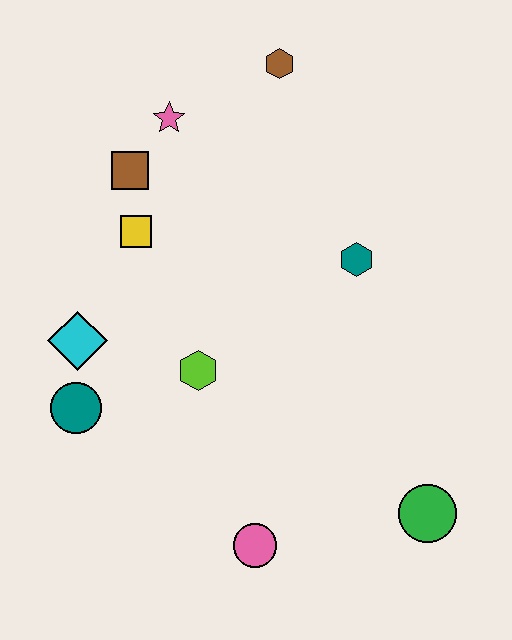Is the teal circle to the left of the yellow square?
Yes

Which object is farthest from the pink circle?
The brown hexagon is farthest from the pink circle.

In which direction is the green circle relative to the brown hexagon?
The green circle is below the brown hexagon.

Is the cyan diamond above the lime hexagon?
Yes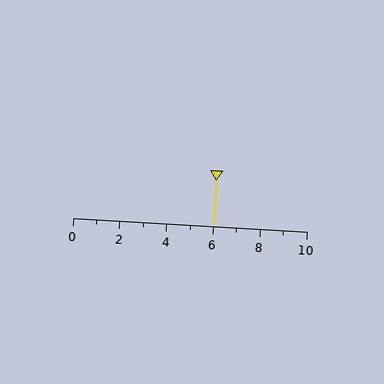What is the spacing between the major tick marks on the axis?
The major ticks are spaced 2 apart.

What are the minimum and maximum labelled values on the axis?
The axis runs from 0 to 10.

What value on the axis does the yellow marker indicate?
The marker indicates approximately 6.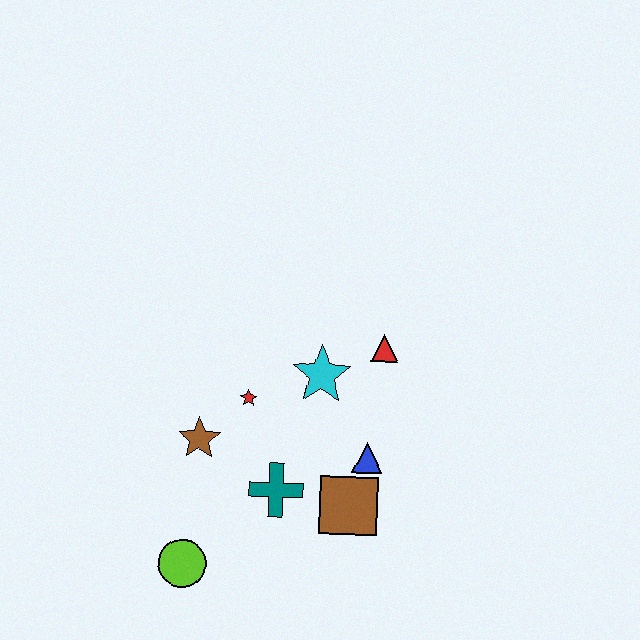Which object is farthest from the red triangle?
The lime circle is farthest from the red triangle.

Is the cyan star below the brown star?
No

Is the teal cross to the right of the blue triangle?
No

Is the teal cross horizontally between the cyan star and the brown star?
Yes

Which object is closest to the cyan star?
The red triangle is closest to the cyan star.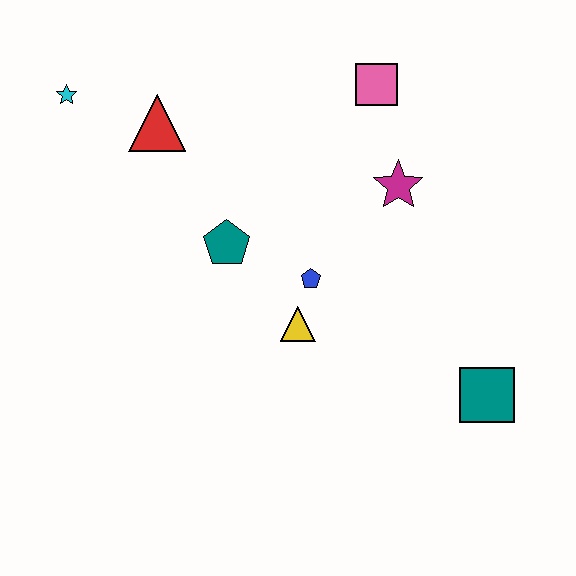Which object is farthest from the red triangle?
The teal square is farthest from the red triangle.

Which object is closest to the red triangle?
The cyan star is closest to the red triangle.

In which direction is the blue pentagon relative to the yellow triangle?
The blue pentagon is above the yellow triangle.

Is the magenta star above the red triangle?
No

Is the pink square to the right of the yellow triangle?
Yes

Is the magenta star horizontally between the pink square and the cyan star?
No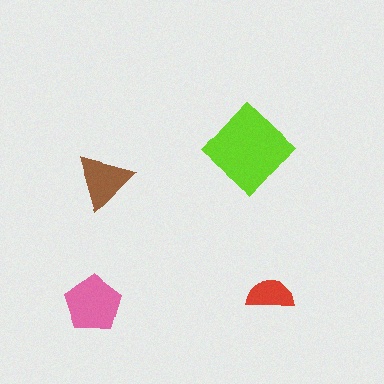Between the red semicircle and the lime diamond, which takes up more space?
The lime diamond.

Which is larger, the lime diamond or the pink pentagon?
The lime diamond.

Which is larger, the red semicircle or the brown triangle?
The brown triangle.